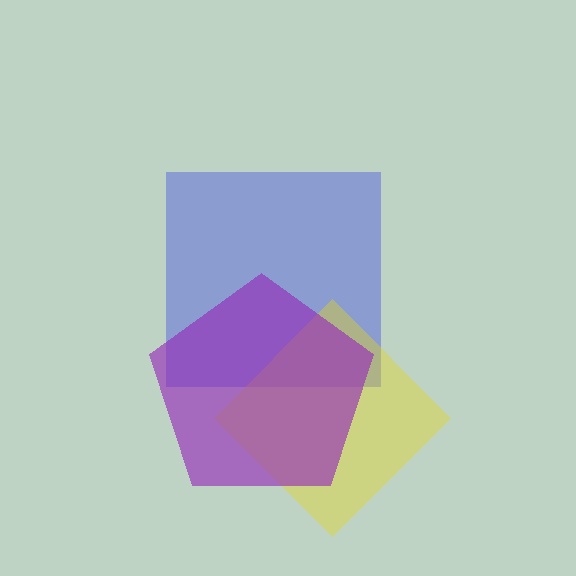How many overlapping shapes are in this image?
There are 3 overlapping shapes in the image.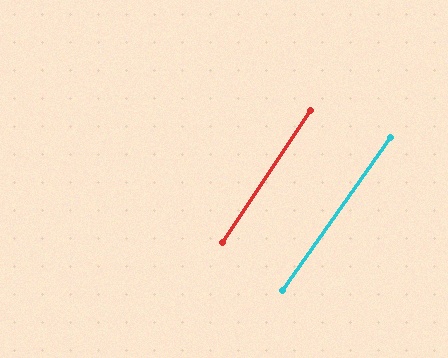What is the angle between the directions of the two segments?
Approximately 2 degrees.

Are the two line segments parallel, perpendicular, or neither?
Parallel — their directions differ by only 1.7°.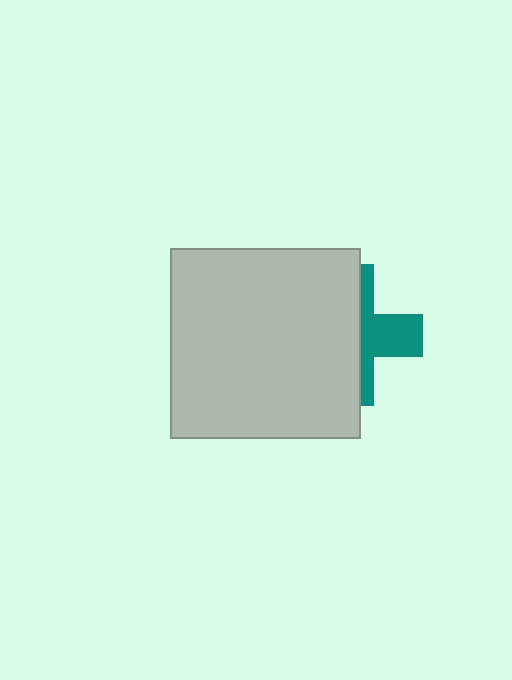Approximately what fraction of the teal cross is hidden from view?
Roughly 63% of the teal cross is hidden behind the light gray square.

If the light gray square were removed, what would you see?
You would see the complete teal cross.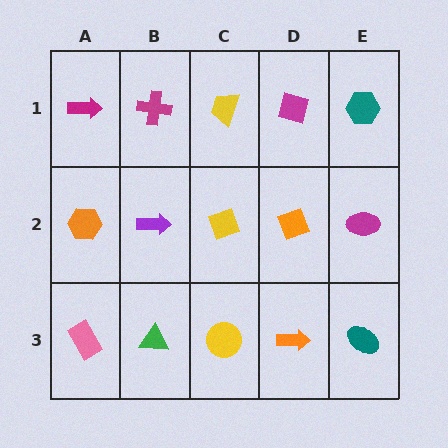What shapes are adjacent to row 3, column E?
A magenta ellipse (row 2, column E), an orange arrow (row 3, column D).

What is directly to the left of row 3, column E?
An orange arrow.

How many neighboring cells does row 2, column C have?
4.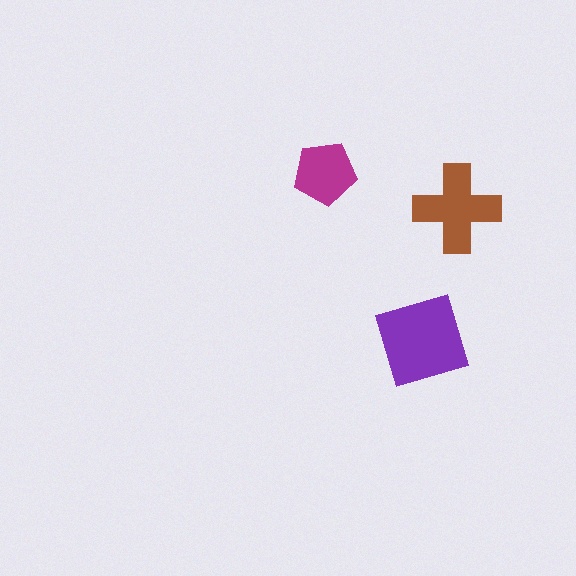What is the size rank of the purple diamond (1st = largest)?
1st.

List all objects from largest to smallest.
The purple diamond, the brown cross, the magenta pentagon.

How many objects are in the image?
There are 3 objects in the image.